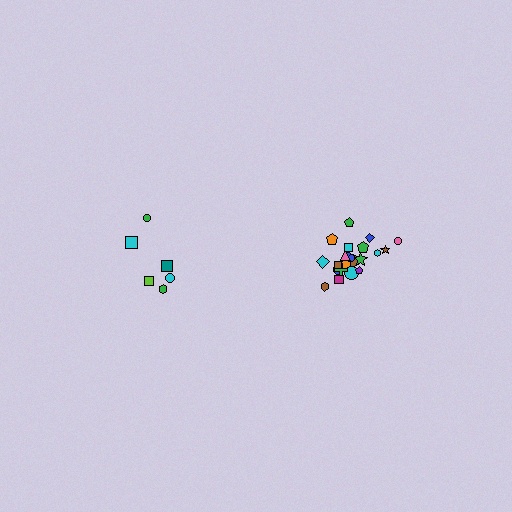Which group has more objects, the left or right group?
The right group.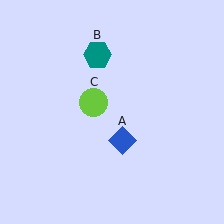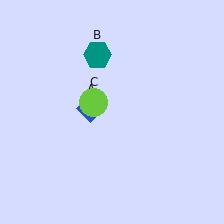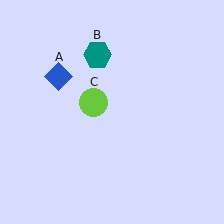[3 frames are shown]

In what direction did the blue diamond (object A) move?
The blue diamond (object A) moved up and to the left.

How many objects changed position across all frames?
1 object changed position: blue diamond (object A).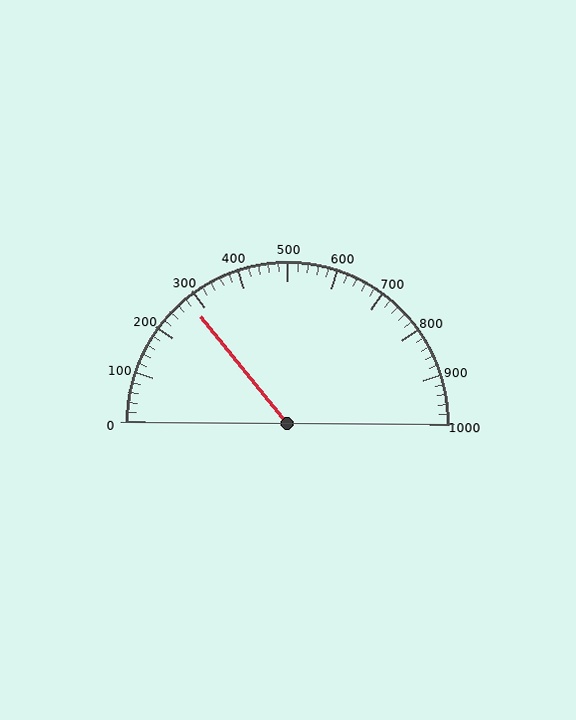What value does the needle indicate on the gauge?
The needle indicates approximately 280.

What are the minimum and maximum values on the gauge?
The gauge ranges from 0 to 1000.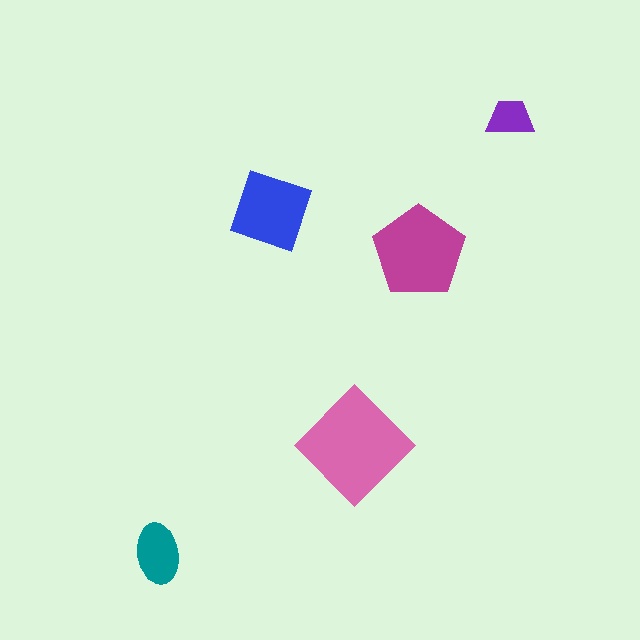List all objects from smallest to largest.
The purple trapezoid, the teal ellipse, the blue square, the magenta pentagon, the pink diamond.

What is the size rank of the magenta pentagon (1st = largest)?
2nd.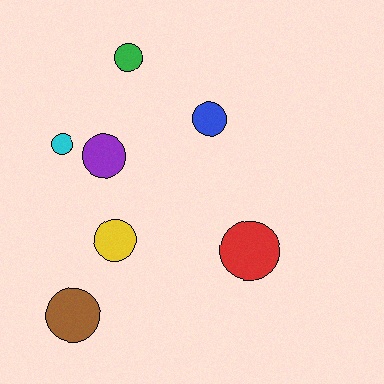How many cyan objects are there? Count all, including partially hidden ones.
There is 1 cyan object.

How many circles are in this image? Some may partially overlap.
There are 7 circles.